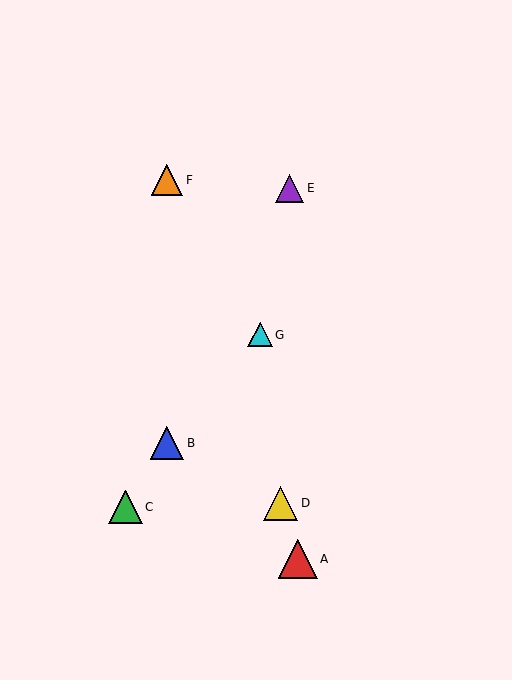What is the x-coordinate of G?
Object G is at x≈260.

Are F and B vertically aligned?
Yes, both are at x≈167.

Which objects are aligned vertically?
Objects B, F are aligned vertically.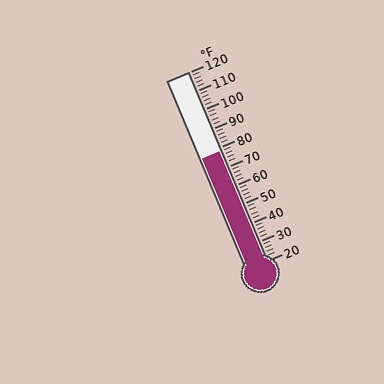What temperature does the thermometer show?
The thermometer shows approximately 78°F.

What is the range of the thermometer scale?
The thermometer scale ranges from 20°F to 120°F.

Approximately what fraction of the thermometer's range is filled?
The thermometer is filled to approximately 60% of its range.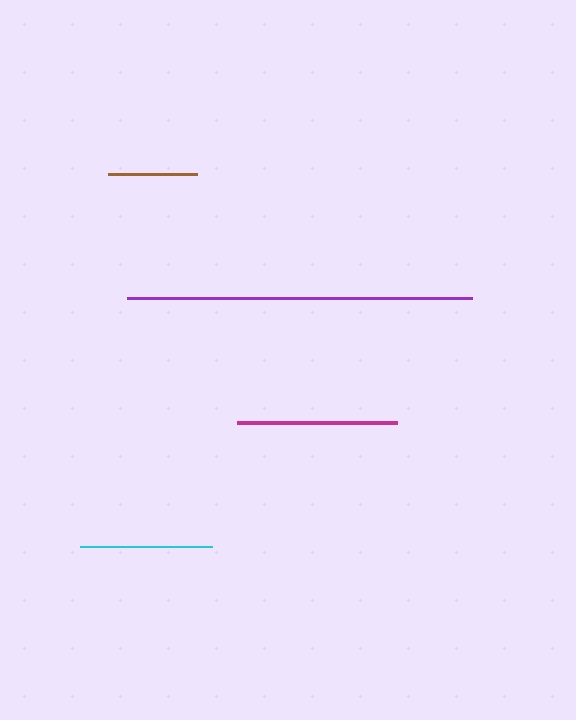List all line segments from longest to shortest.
From longest to shortest: purple, magenta, cyan, brown.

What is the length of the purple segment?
The purple segment is approximately 345 pixels long.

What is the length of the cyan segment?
The cyan segment is approximately 131 pixels long.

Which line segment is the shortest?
The brown line is the shortest at approximately 89 pixels.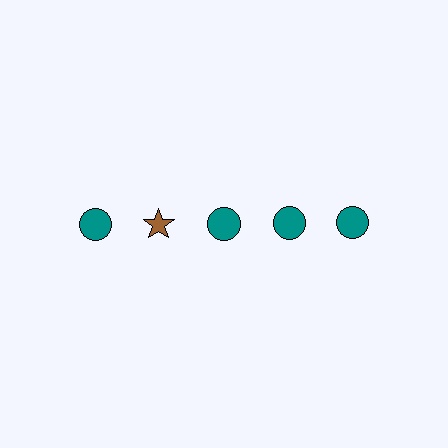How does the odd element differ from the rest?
It differs in both color (brown instead of teal) and shape (star instead of circle).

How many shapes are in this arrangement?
There are 5 shapes arranged in a grid pattern.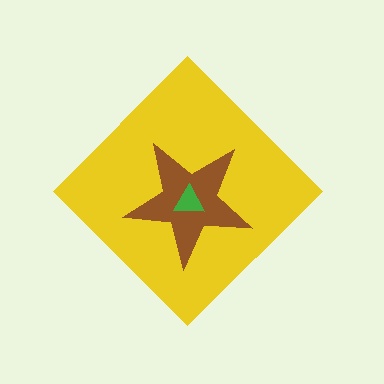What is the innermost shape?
The green triangle.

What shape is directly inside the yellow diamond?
The brown star.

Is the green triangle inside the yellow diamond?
Yes.